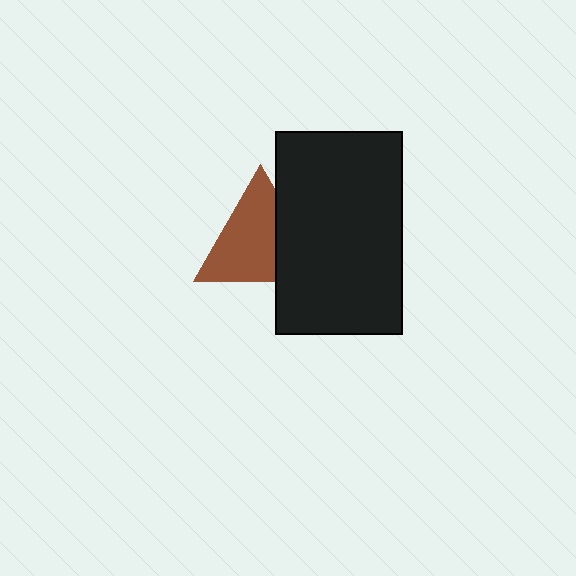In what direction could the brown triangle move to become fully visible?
The brown triangle could move left. That would shift it out from behind the black rectangle entirely.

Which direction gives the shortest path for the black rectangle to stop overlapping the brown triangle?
Moving right gives the shortest separation.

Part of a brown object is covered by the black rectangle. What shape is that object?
It is a triangle.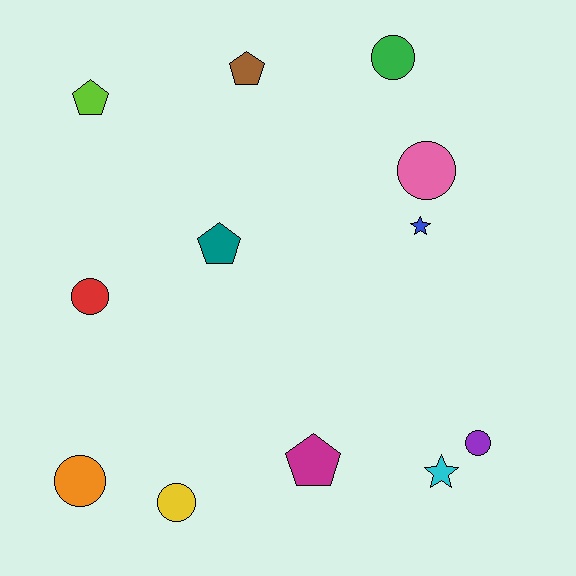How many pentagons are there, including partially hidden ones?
There are 4 pentagons.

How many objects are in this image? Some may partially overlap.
There are 12 objects.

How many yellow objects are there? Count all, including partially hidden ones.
There is 1 yellow object.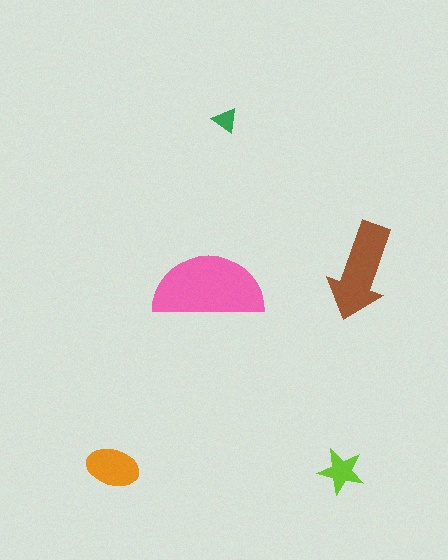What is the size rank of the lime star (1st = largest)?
4th.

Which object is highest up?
The green triangle is topmost.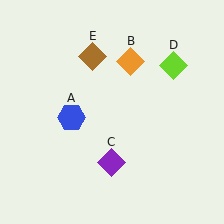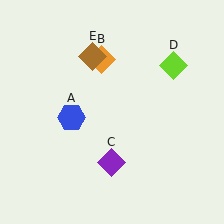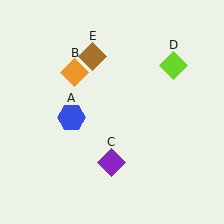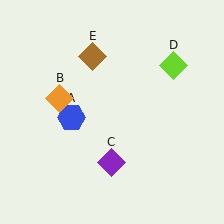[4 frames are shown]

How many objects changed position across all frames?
1 object changed position: orange diamond (object B).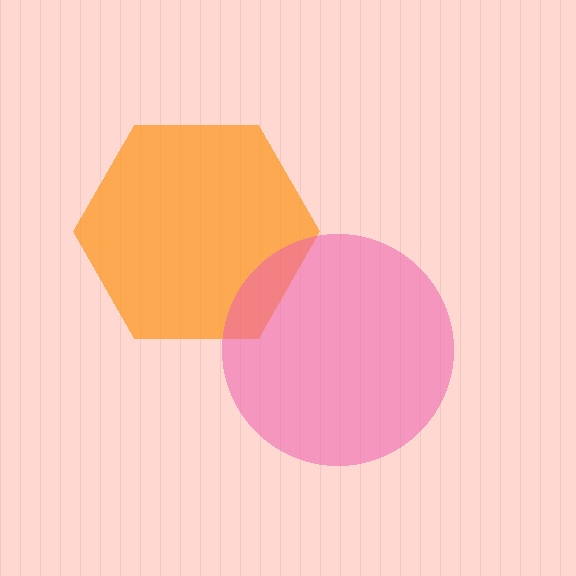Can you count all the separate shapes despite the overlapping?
Yes, there are 2 separate shapes.